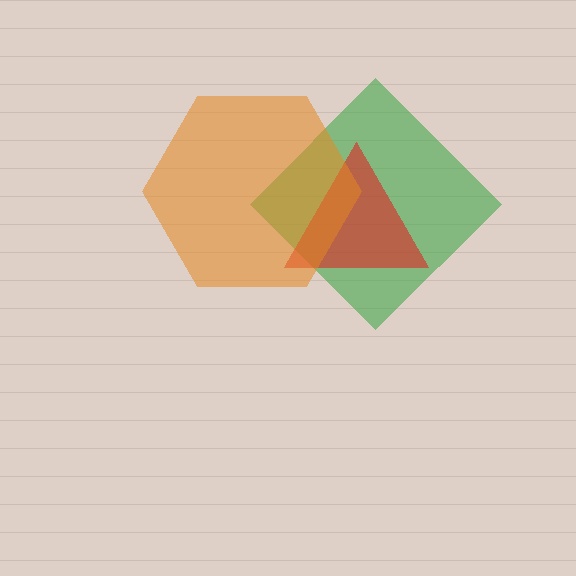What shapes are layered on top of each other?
The layered shapes are: a green diamond, a red triangle, an orange hexagon.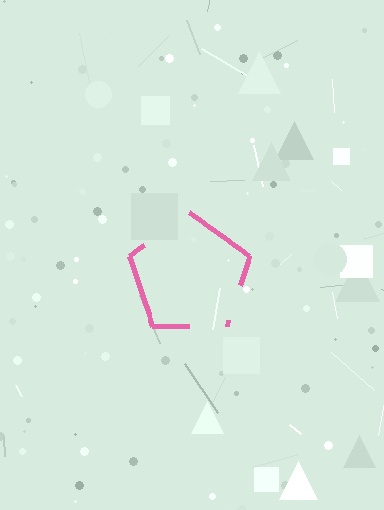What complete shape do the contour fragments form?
The contour fragments form a pentagon.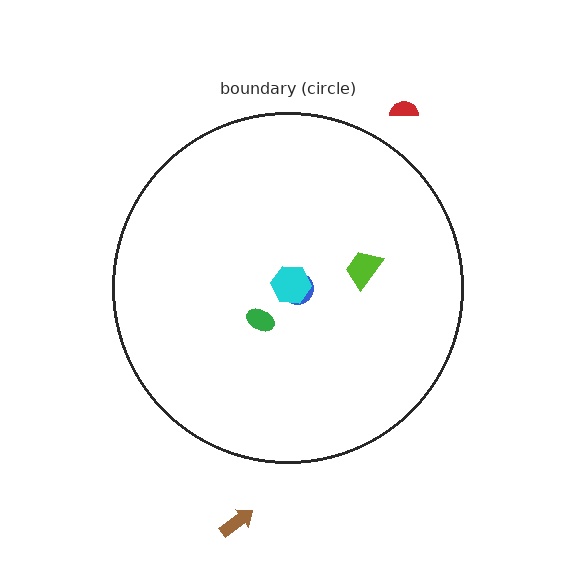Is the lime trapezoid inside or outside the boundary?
Inside.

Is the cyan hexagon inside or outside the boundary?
Inside.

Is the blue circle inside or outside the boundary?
Inside.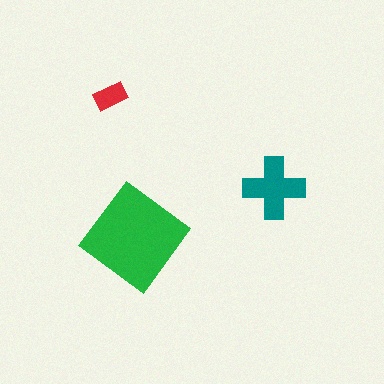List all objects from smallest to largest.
The red rectangle, the teal cross, the green diamond.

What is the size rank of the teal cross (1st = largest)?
2nd.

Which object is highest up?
The red rectangle is topmost.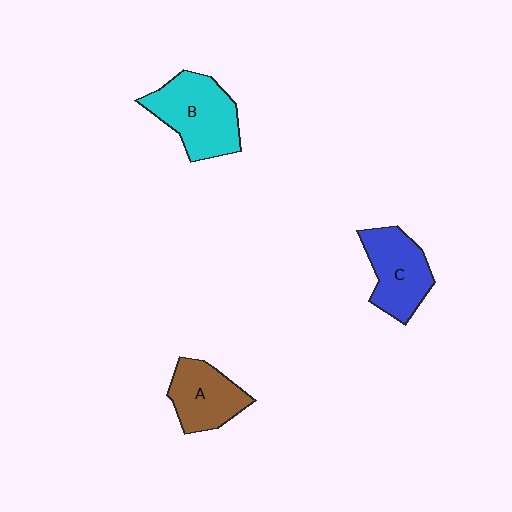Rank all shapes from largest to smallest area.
From largest to smallest: B (cyan), C (blue), A (brown).